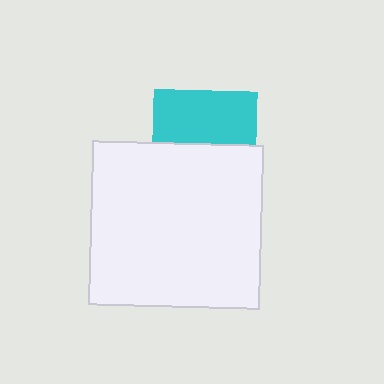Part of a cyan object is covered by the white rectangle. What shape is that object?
It is a square.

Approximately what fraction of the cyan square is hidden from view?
Roughly 48% of the cyan square is hidden behind the white rectangle.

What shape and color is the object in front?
The object in front is a white rectangle.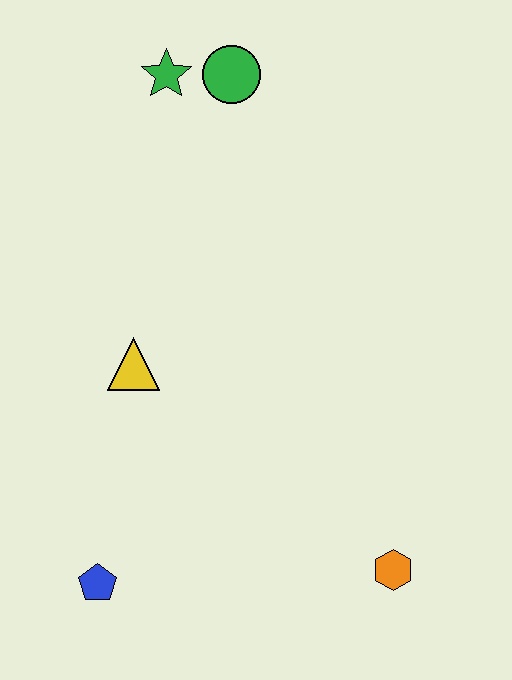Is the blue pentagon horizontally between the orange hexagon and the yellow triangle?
No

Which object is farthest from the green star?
The orange hexagon is farthest from the green star.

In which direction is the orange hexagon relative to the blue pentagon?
The orange hexagon is to the right of the blue pentagon.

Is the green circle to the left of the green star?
No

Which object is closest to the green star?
The green circle is closest to the green star.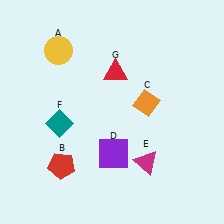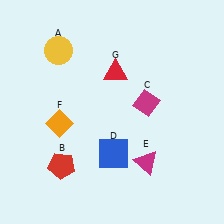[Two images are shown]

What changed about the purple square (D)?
In Image 1, D is purple. In Image 2, it changed to blue.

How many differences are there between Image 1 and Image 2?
There are 3 differences between the two images.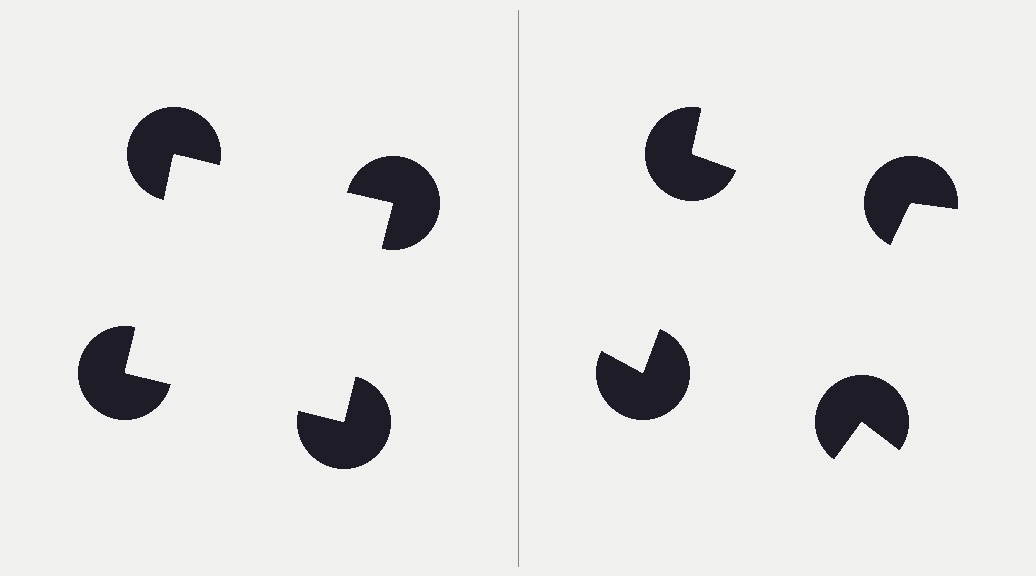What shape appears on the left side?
An illusory square.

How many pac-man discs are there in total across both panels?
8 — 4 on each side.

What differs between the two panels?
The pac-man discs are positioned identically on both sides; only the wedge orientations differ. On the left they align to a square; on the right they are misaligned.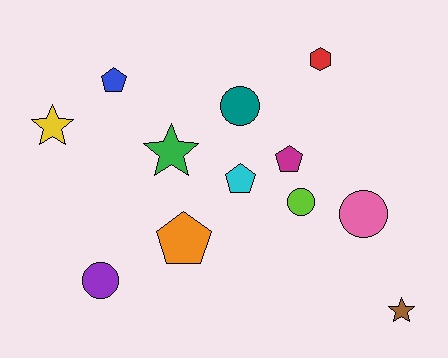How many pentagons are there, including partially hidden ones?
There are 4 pentagons.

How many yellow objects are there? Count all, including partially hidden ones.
There is 1 yellow object.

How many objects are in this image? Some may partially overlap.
There are 12 objects.